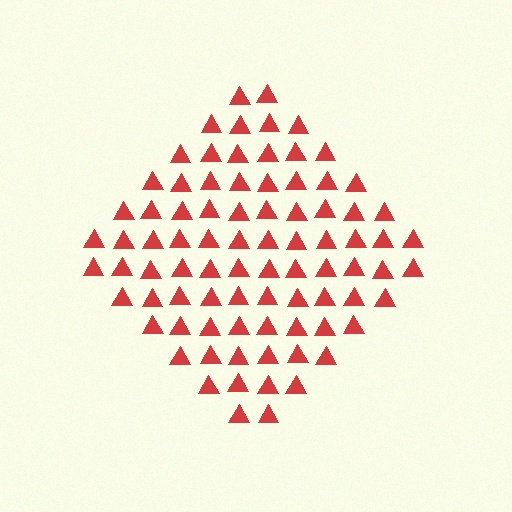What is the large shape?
The large shape is a diamond.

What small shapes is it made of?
It is made of small triangles.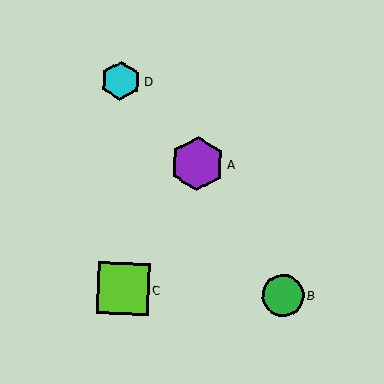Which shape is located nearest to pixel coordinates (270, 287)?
The green circle (labeled B) at (283, 295) is nearest to that location.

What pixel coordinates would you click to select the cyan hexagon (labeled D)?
Click at (121, 81) to select the cyan hexagon D.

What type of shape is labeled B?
Shape B is a green circle.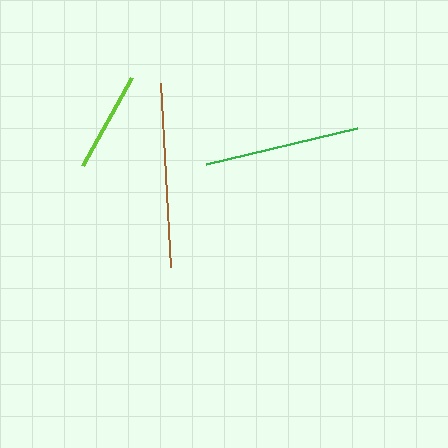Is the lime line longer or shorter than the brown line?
The brown line is longer than the lime line.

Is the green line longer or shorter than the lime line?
The green line is longer than the lime line.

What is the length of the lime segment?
The lime segment is approximately 101 pixels long.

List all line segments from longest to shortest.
From longest to shortest: brown, green, lime.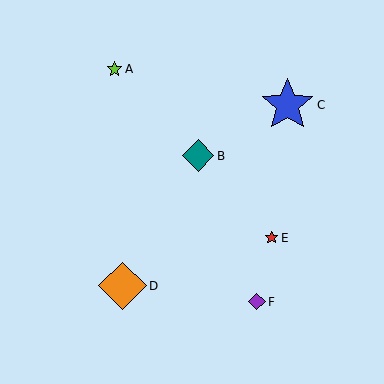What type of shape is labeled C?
Shape C is a blue star.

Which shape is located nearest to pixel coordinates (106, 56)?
The lime star (labeled A) at (115, 69) is nearest to that location.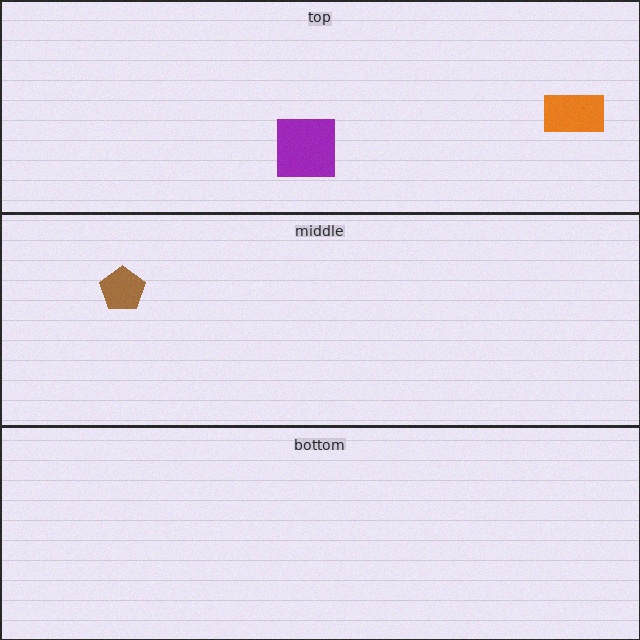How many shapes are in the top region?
2.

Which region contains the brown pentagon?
The middle region.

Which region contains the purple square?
The top region.